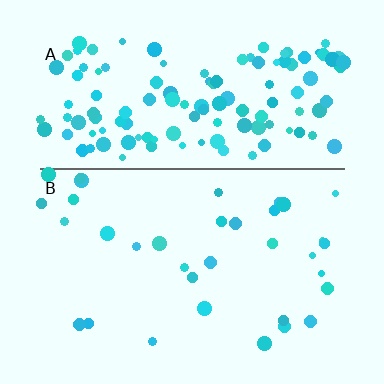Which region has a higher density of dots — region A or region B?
A (the top).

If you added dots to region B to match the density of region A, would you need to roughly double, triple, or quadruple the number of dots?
Approximately quadruple.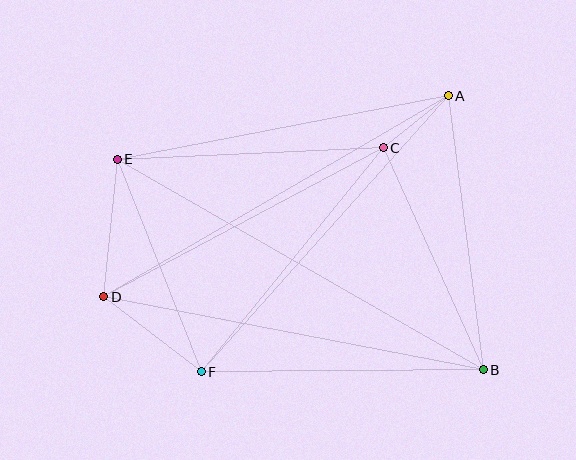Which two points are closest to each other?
Points A and C are closest to each other.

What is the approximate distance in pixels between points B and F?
The distance between B and F is approximately 282 pixels.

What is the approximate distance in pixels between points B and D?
The distance between B and D is approximately 387 pixels.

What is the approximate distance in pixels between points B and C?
The distance between B and C is approximately 243 pixels.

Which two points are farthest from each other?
Points B and E are farthest from each other.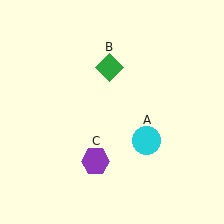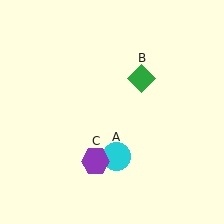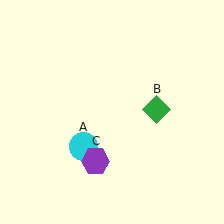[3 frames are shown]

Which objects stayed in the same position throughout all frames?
Purple hexagon (object C) remained stationary.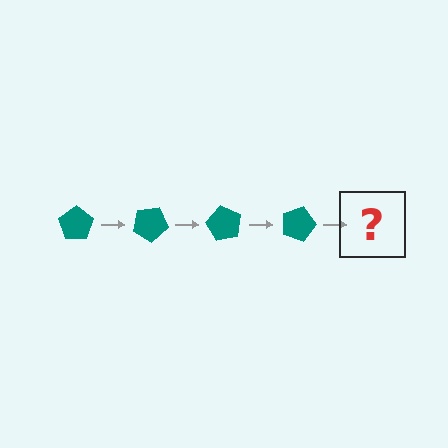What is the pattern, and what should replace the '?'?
The pattern is that the pentagon rotates 30 degrees each step. The '?' should be a teal pentagon rotated 120 degrees.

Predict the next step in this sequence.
The next step is a teal pentagon rotated 120 degrees.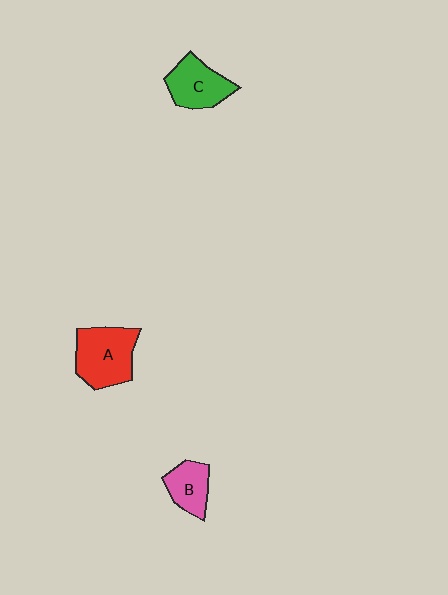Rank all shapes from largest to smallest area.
From largest to smallest: A (red), C (green), B (pink).